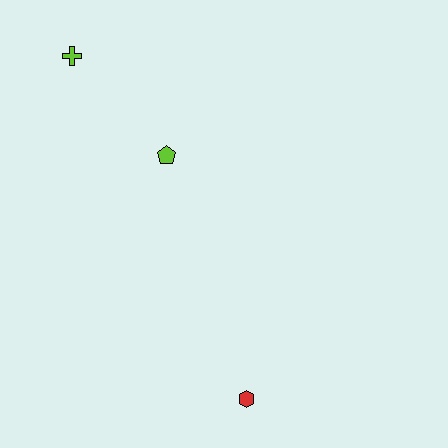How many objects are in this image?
There are 3 objects.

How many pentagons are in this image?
There is 1 pentagon.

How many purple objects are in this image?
There are no purple objects.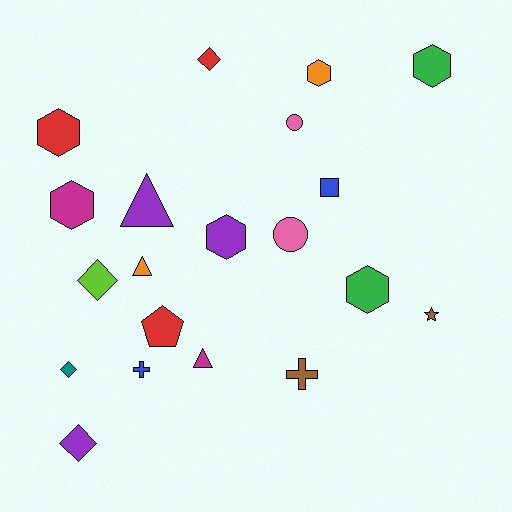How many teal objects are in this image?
There is 1 teal object.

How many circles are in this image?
There are 2 circles.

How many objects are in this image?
There are 20 objects.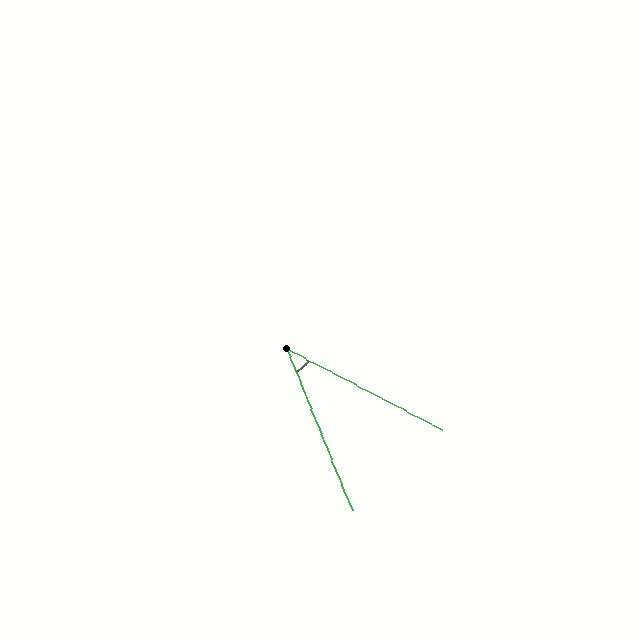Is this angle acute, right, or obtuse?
It is acute.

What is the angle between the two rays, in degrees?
Approximately 41 degrees.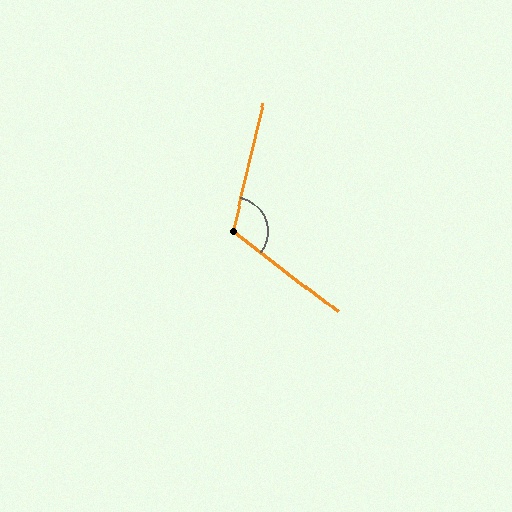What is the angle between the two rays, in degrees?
Approximately 115 degrees.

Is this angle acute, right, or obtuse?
It is obtuse.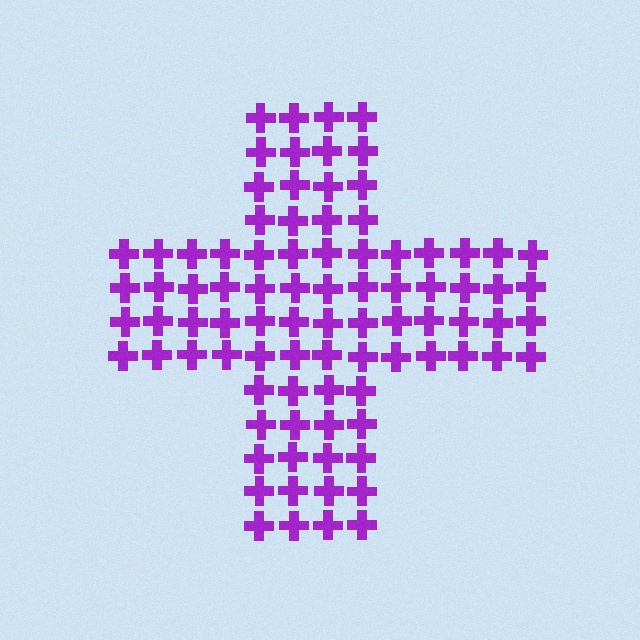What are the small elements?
The small elements are crosses.